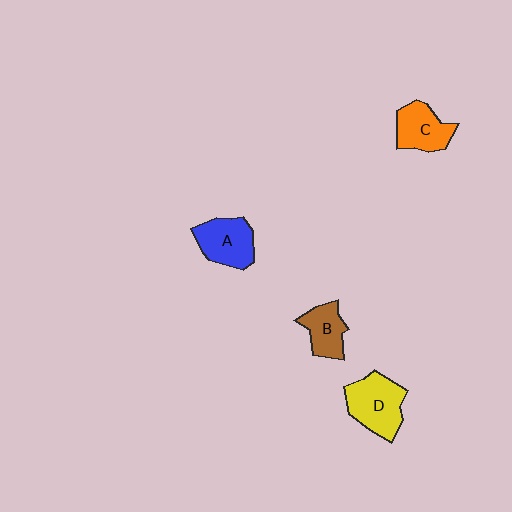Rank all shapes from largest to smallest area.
From largest to smallest: D (yellow), A (blue), C (orange), B (brown).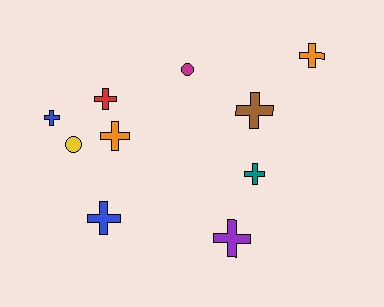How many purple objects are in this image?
There is 1 purple object.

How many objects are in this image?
There are 10 objects.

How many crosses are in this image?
There are 8 crosses.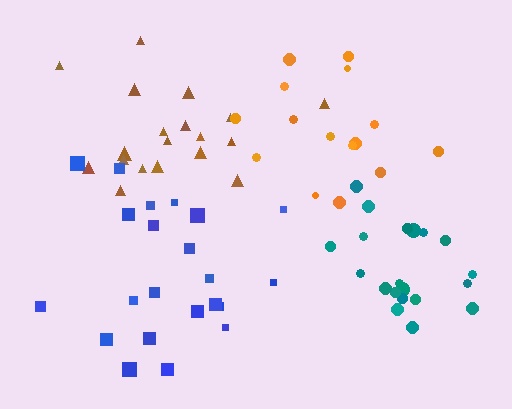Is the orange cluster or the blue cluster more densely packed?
Orange.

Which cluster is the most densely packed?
Teal.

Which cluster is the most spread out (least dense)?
Blue.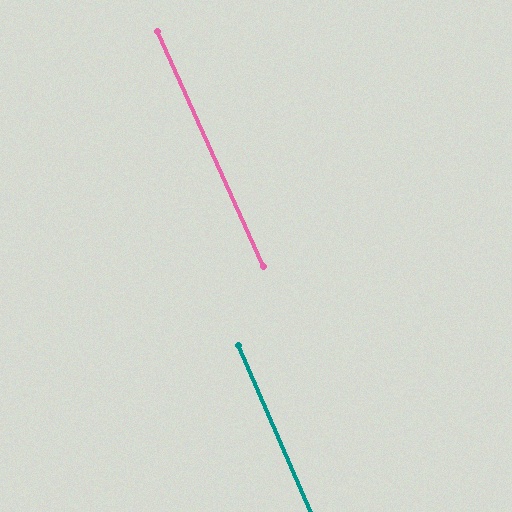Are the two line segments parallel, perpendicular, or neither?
Parallel — their directions differ by only 0.8°.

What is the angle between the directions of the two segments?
Approximately 1 degree.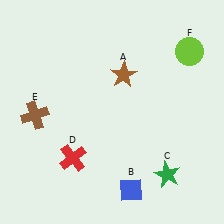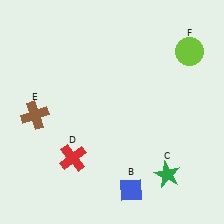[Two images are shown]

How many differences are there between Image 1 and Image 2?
There is 1 difference between the two images.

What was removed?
The brown star (A) was removed in Image 2.